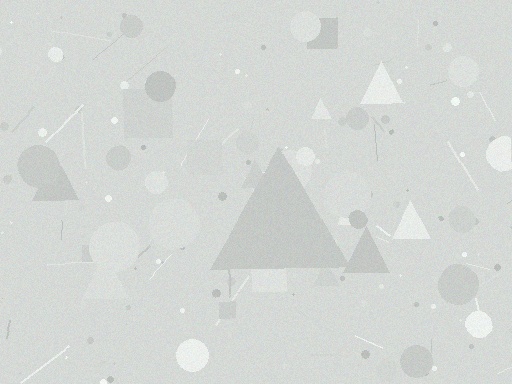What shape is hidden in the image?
A triangle is hidden in the image.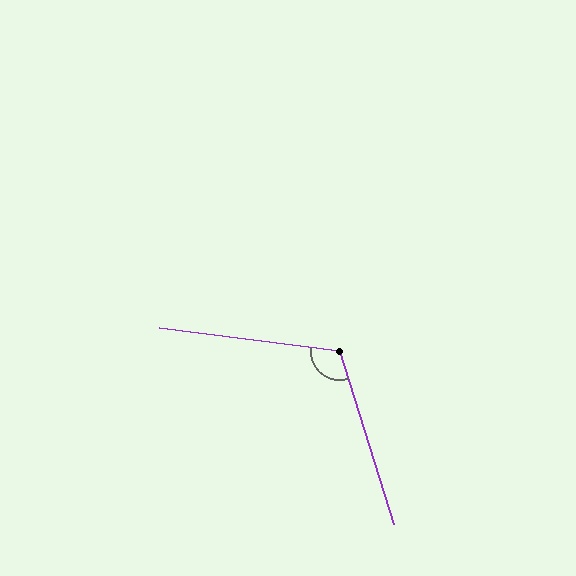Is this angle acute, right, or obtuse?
It is obtuse.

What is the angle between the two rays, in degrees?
Approximately 115 degrees.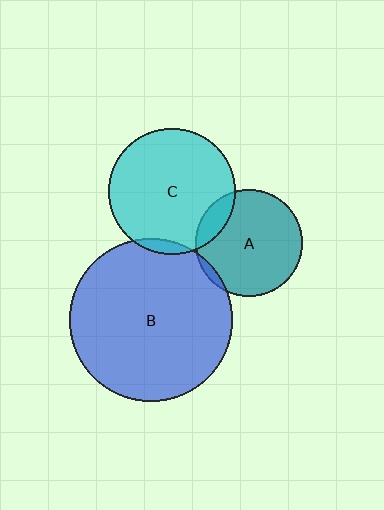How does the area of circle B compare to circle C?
Approximately 1.7 times.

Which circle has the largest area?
Circle B (blue).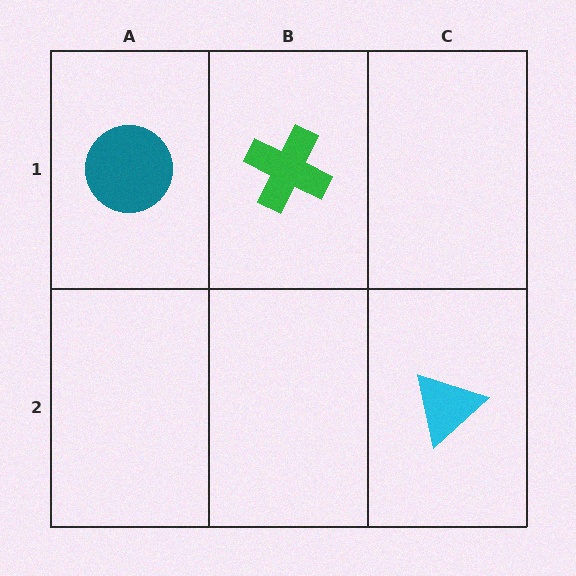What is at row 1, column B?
A green cross.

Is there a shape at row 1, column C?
No, that cell is empty.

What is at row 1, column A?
A teal circle.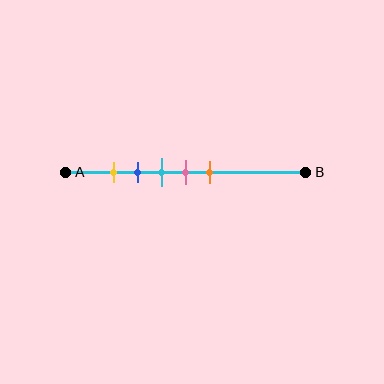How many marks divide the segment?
There are 5 marks dividing the segment.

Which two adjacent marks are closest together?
The yellow and blue marks are the closest adjacent pair.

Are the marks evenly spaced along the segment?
Yes, the marks are approximately evenly spaced.